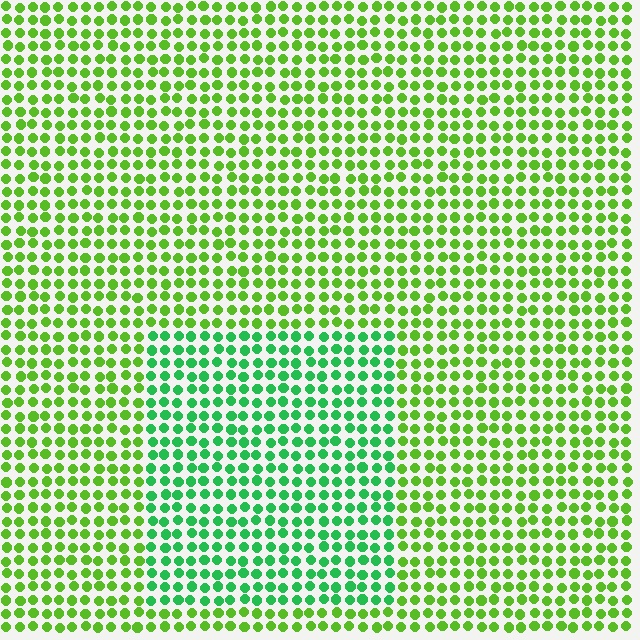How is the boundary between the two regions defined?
The boundary is defined purely by a slight shift in hue (about 37 degrees). Spacing, size, and orientation are identical on both sides.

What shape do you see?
I see a rectangle.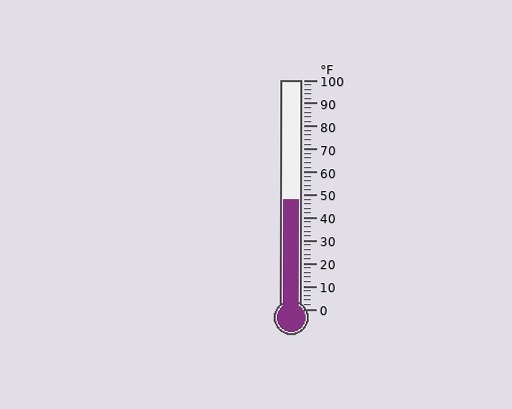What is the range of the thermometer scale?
The thermometer scale ranges from 0°F to 100°F.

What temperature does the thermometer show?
The thermometer shows approximately 48°F.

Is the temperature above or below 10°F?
The temperature is above 10°F.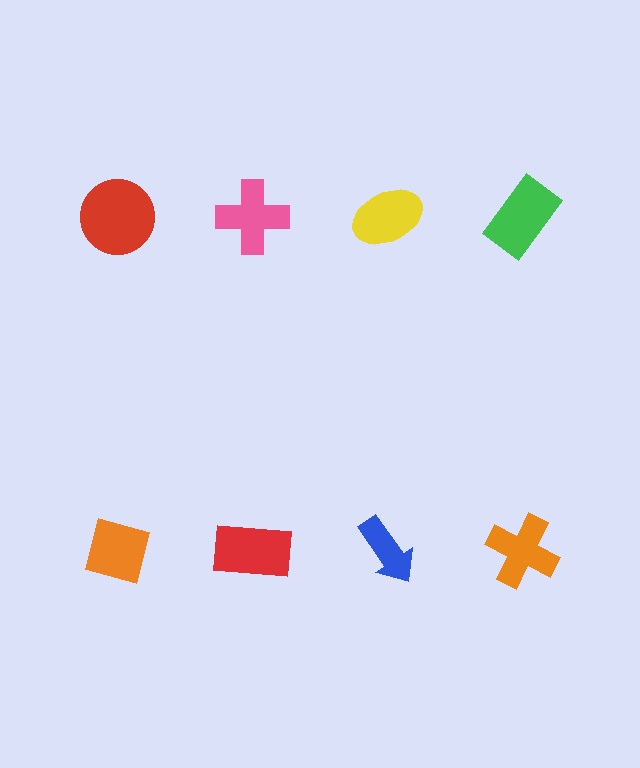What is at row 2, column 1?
An orange diamond.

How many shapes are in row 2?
4 shapes.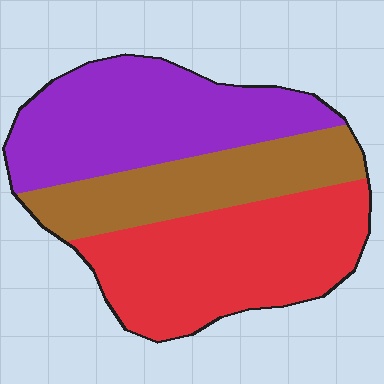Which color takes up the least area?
Brown, at roughly 25%.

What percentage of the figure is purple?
Purple takes up between a quarter and a half of the figure.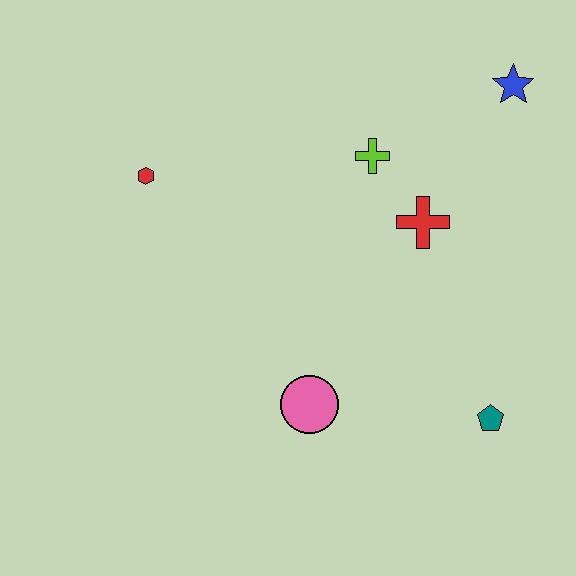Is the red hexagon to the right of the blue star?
No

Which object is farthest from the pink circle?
The blue star is farthest from the pink circle.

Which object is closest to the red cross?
The lime cross is closest to the red cross.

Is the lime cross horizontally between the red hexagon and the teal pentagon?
Yes